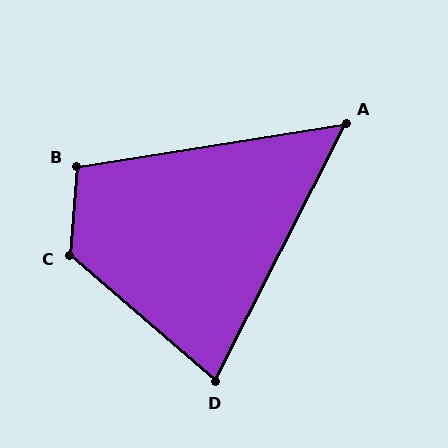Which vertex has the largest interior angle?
C, at approximately 126 degrees.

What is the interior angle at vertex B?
Approximately 104 degrees (obtuse).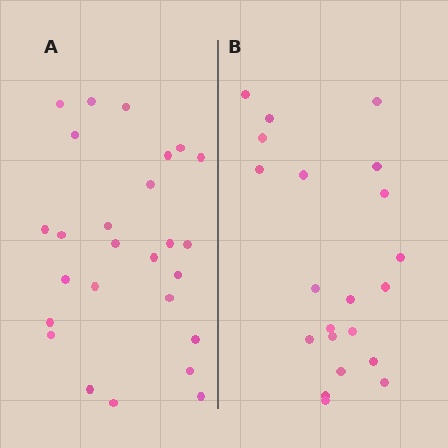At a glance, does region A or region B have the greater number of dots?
Region A (the left region) has more dots.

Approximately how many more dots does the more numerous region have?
Region A has about 5 more dots than region B.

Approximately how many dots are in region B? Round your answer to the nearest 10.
About 20 dots. (The exact count is 21, which rounds to 20.)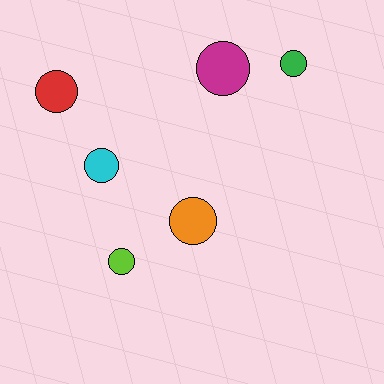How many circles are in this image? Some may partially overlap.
There are 6 circles.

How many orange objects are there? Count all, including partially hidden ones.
There is 1 orange object.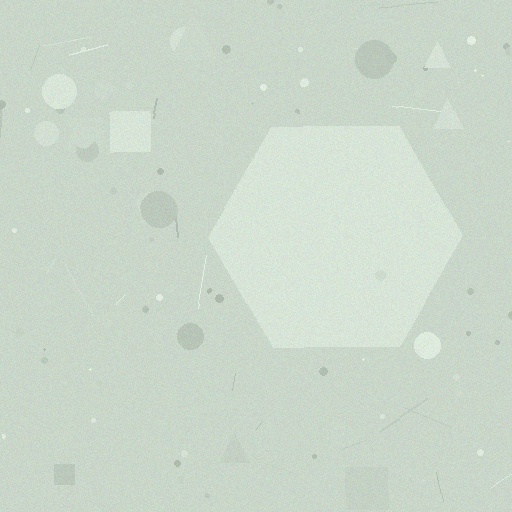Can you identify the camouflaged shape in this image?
The camouflaged shape is a hexagon.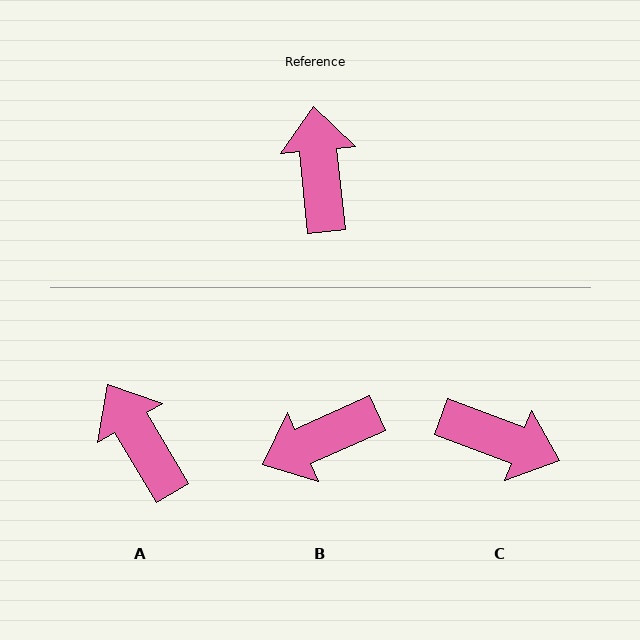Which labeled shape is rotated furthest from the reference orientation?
C, about 116 degrees away.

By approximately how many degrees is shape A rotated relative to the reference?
Approximately 25 degrees counter-clockwise.